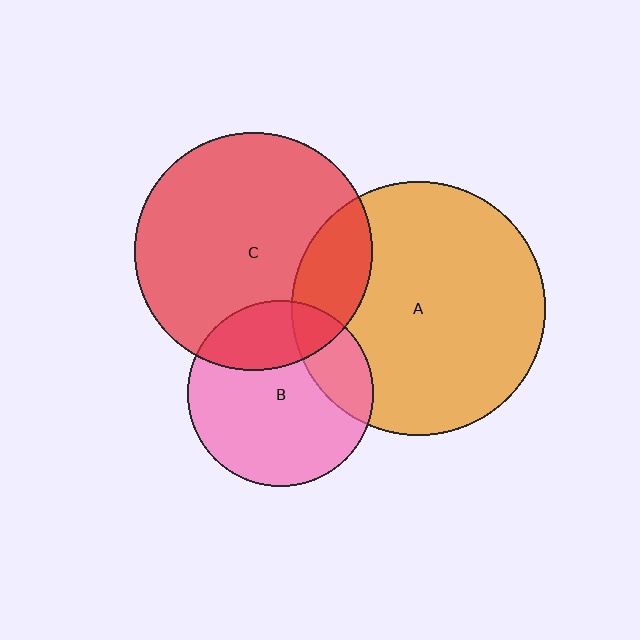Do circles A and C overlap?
Yes.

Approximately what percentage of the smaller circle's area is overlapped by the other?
Approximately 20%.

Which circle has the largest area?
Circle A (orange).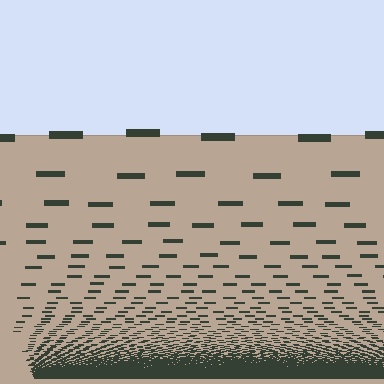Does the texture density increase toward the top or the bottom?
Density increases toward the bottom.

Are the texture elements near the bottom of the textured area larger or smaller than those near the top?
Smaller. The gradient is inverted — elements near the bottom are smaller and denser.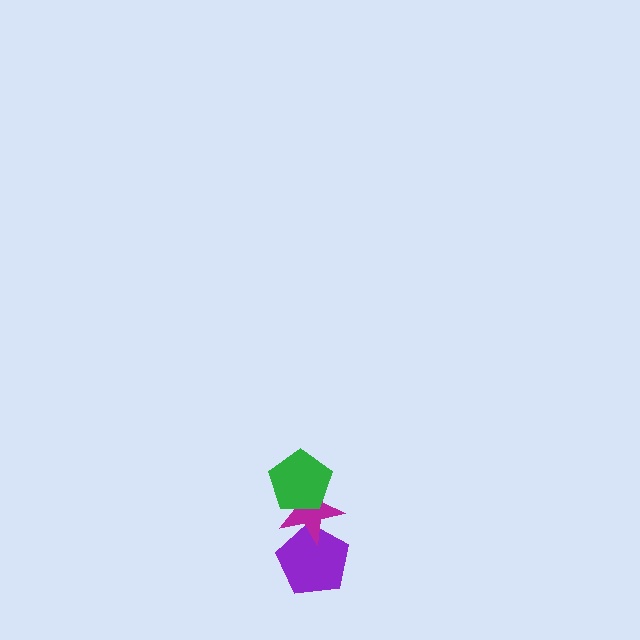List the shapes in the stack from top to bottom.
From top to bottom: the green pentagon, the magenta star, the purple pentagon.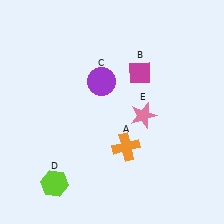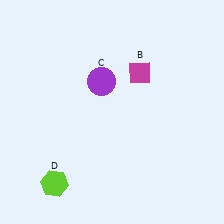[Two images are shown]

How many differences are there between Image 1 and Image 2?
There are 2 differences between the two images.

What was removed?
The orange cross (A), the pink star (E) were removed in Image 2.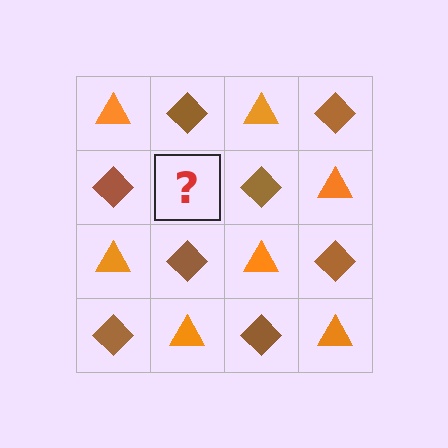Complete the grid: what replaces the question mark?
The question mark should be replaced with an orange triangle.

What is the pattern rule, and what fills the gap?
The rule is that it alternates orange triangle and brown diamond in a checkerboard pattern. The gap should be filled with an orange triangle.